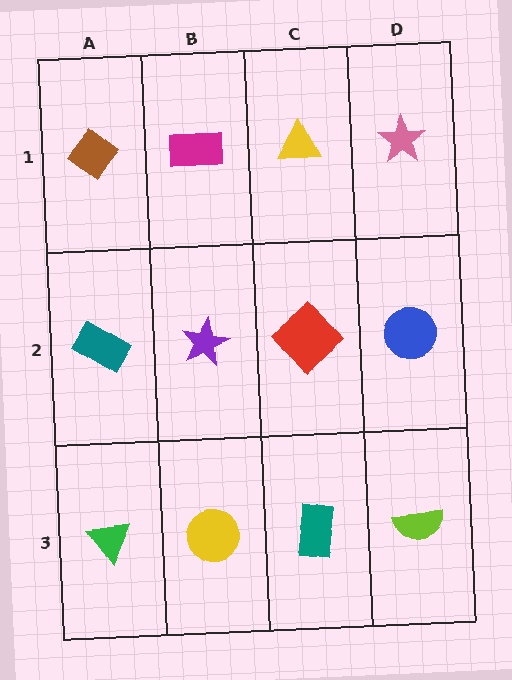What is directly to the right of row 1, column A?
A magenta rectangle.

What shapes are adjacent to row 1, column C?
A red diamond (row 2, column C), a magenta rectangle (row 1, column B), a pink star (row 1, column D).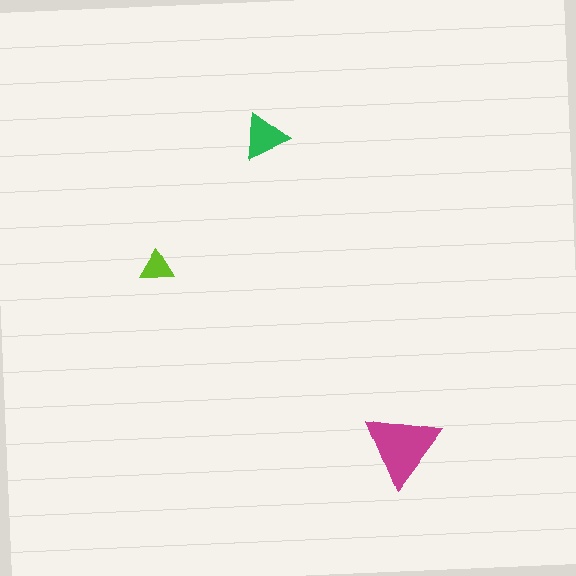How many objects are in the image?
There are 3 objects in the image.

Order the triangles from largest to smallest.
the magenta one, the green one, the lime one.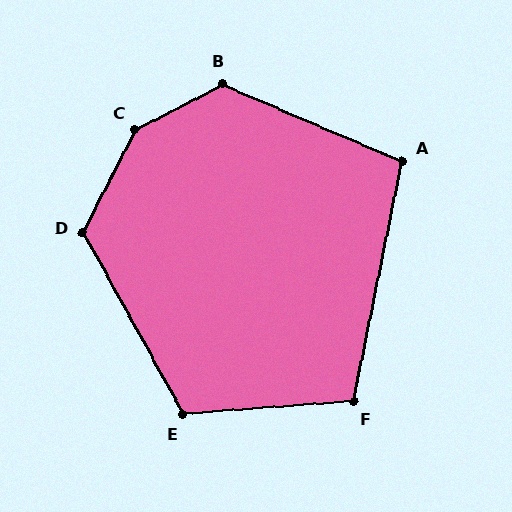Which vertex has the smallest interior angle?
A, at approximately 101 degrees.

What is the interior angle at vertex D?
Approximately 124 degrees (obtuse).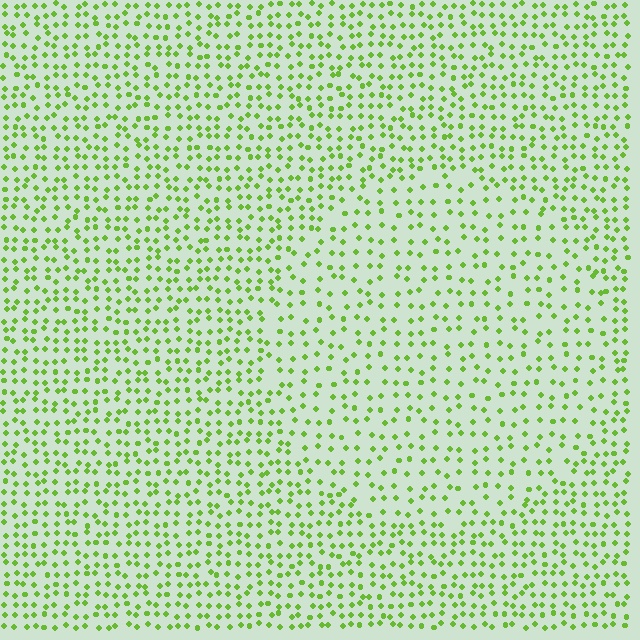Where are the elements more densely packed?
The elements are more densely packed outside the circle boundary.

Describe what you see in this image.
The image contains small lime elements arranged at two different densities. A circle-shaped region is visible where the elements are less densely packed than the surrounding area.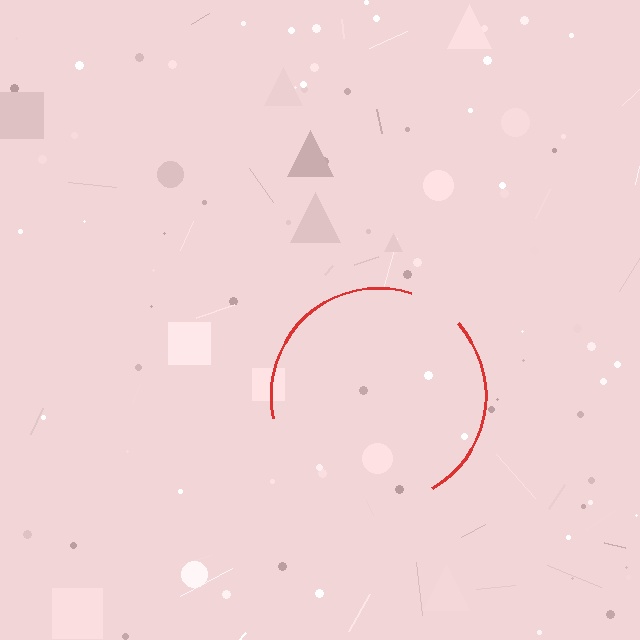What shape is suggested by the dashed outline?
The dashed outline suggests a circle.